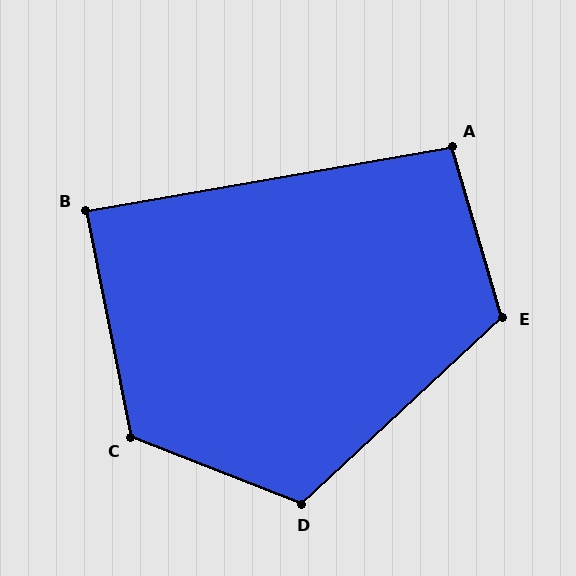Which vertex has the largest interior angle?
C, at approximately 123 degrees.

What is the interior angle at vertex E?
Approximately 116 degrees (obtuse).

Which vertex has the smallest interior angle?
B, at approximately 89 degrees.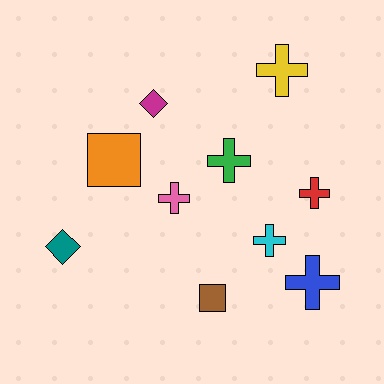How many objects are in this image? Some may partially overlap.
There are 10 objects.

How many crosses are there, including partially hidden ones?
There are 6 crosses.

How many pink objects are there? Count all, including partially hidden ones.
There is 1 pink object.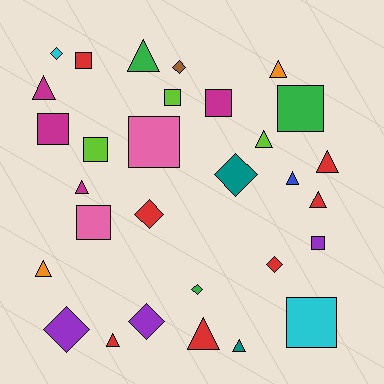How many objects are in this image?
There are 30 objects.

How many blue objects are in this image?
There is 1 blue object.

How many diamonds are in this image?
There are 8 diamonds.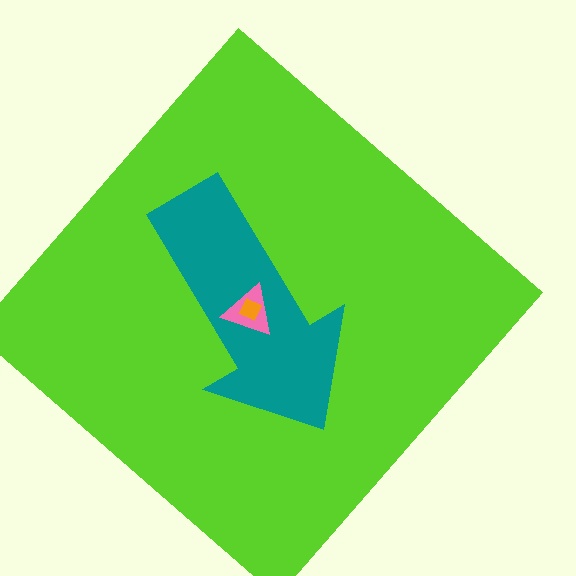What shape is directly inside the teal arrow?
The pink triangle.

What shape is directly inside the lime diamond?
The teal arrow.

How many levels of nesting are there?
4.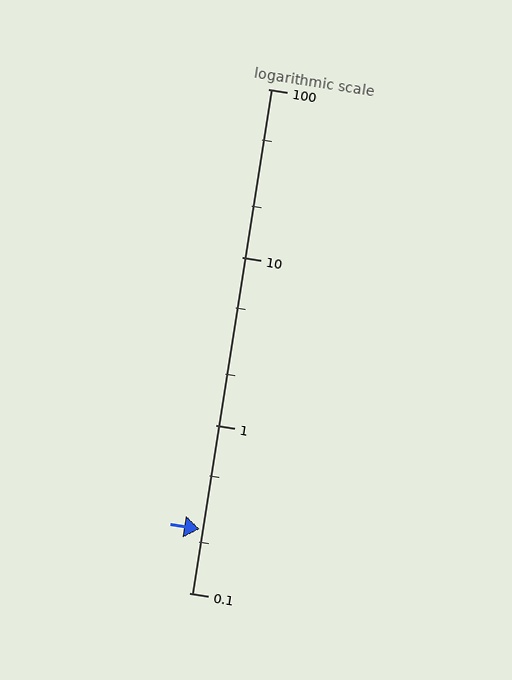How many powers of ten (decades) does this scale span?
The scale spans 3 decades, from 0.1 to 100.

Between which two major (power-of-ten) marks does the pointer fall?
The pointer is between 0.1 and 1.